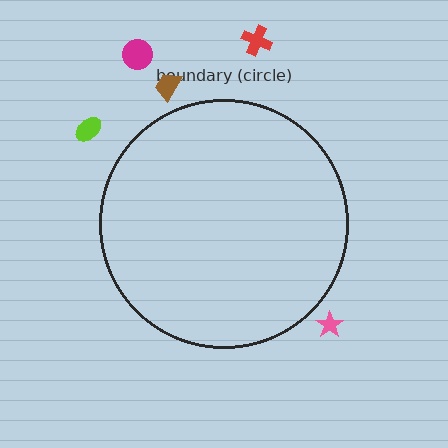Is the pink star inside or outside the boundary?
Outside.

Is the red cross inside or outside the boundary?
Outside.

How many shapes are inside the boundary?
0 inside, 5 outside.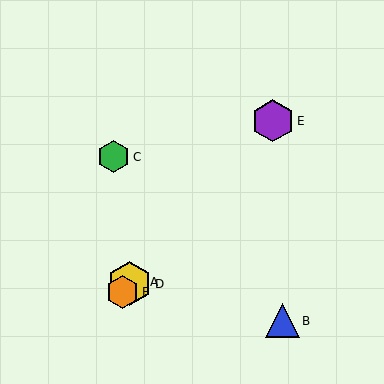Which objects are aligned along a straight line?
Objects A, D, E, F are aligned along a straight line.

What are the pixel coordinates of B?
Object B is at (282, 321).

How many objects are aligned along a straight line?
4 objects (A, D, E, F) are aligned along a straight line.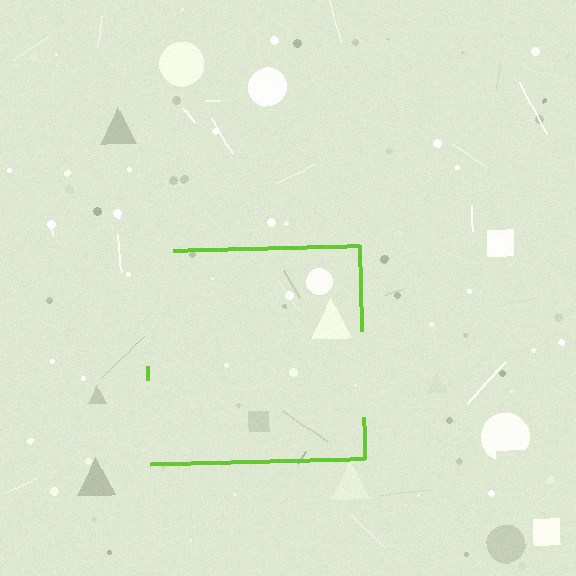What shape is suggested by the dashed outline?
The dashed outline suggests a square.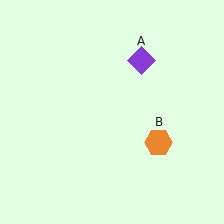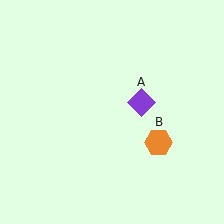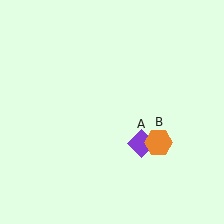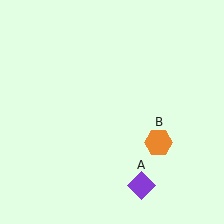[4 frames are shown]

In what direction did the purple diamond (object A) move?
The purple diamond (object A) moved down.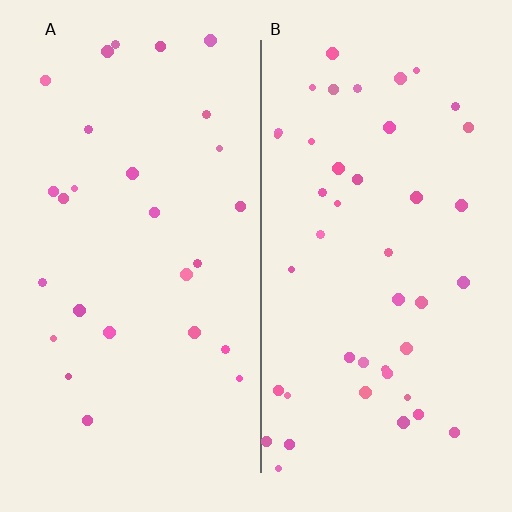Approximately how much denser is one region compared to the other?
Approximately 1.6× — region B over region A.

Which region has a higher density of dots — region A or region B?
B (the right).